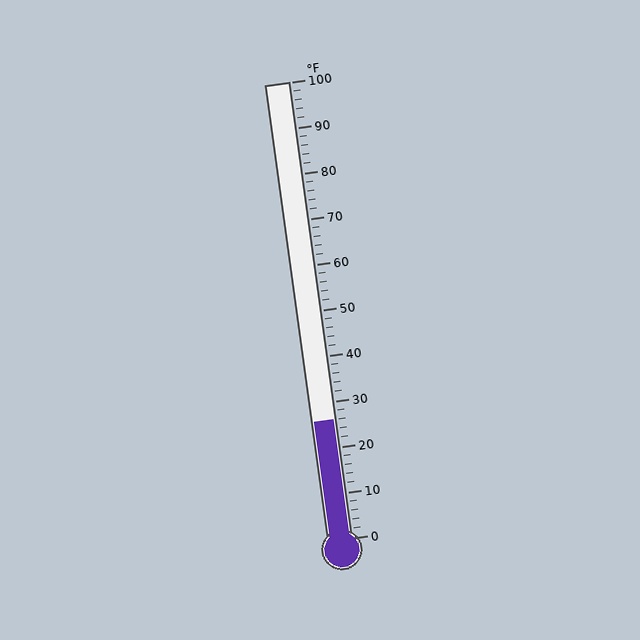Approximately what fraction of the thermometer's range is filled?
The thermometer is filled to approximately 25% of its range.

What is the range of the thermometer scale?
The thermometer scale ranges from 0°F to 100°F.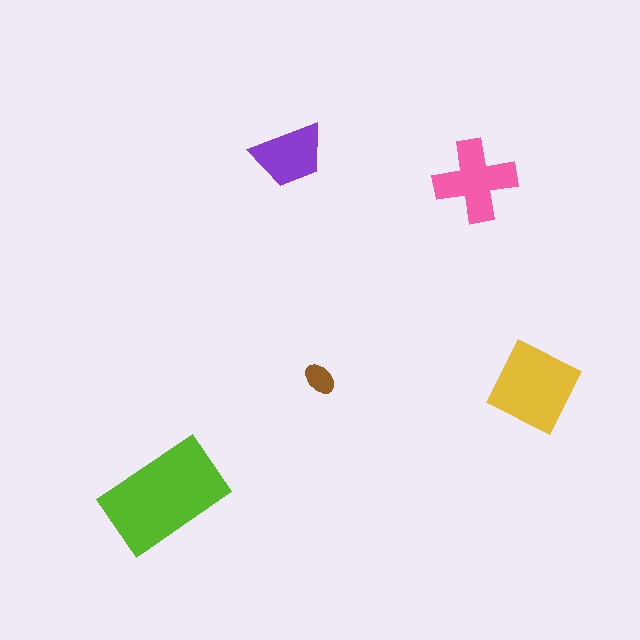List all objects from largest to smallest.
The lime rectangle, the yellow diamond, the pink cross, the purple trapezoid, the brown ellipse.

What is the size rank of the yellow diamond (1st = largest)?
2nd.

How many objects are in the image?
There are 5 objects in the image.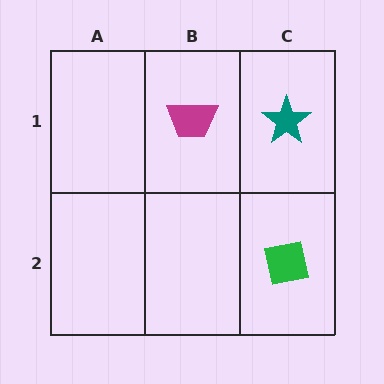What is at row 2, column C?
A green square.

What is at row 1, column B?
A magenta trapezoid.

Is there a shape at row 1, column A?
No, that cell is empty.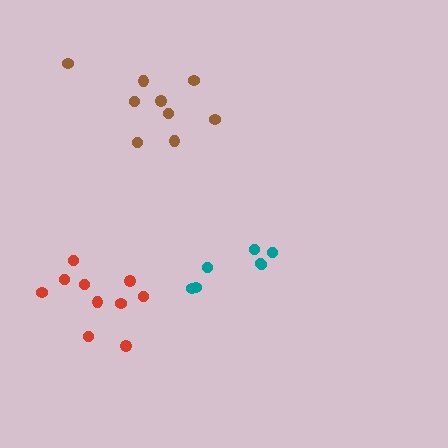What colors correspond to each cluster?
The clusters are colored: brown, teal, red.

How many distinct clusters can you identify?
There are 3 distinct clusters.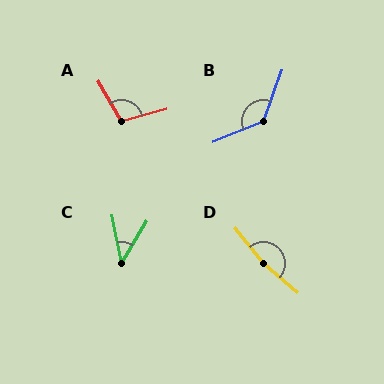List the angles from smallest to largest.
C (42°), A (105°), B (132°), D (169°).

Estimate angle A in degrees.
Approximately 105 degrees.